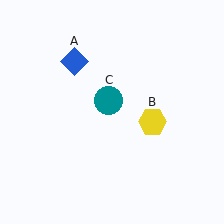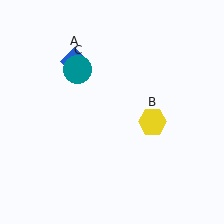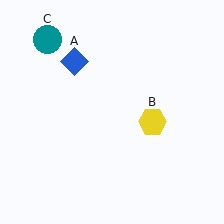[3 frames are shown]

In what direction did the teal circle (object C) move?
The teal circle (object C) moved up and to the left.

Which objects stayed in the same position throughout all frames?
Blue diamond (object A) and yellow hexagon (object B) remained stationary.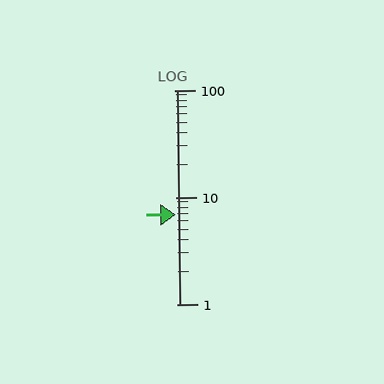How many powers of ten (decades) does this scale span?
The scale spans 2 decades, from 1 to 100.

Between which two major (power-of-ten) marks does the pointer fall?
The pointer is between 1 and 10.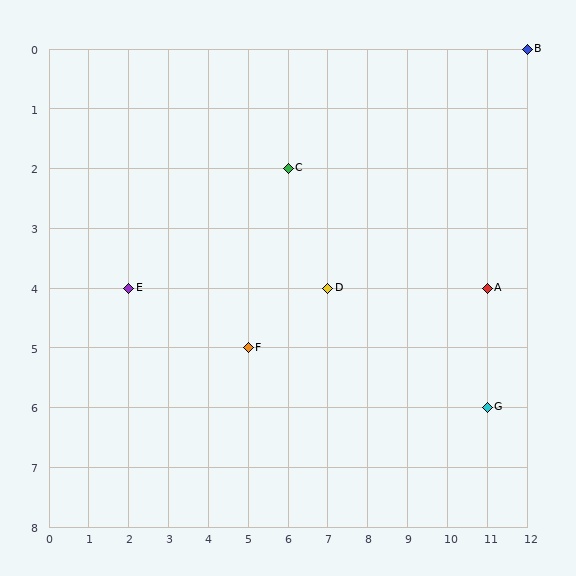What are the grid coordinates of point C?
Point C is at grid coordinates (6, 2).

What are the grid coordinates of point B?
Point B is at grid coordinates (12, 0).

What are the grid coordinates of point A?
Point A is at grid coordinates (11, 4).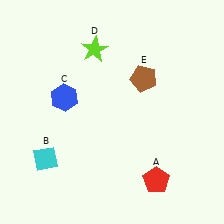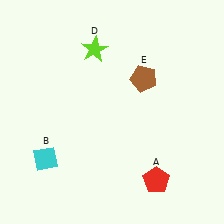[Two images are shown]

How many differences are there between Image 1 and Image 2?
There is 1 difference between the two images.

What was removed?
The blue hexagon (C) was removed in Image 2.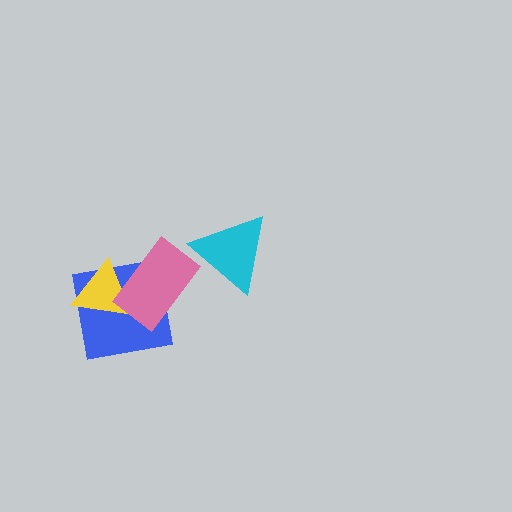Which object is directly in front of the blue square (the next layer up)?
The yellow triangle is directly in front of the blue square.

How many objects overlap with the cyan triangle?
0 objects overlap with the cyan triangle.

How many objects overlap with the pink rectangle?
2 objects overlap with the pink rectangle.